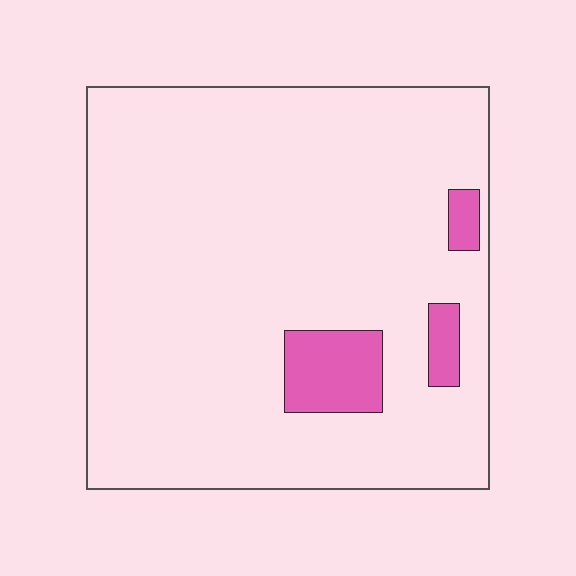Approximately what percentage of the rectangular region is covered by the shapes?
Approximately 10%.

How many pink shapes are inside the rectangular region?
3.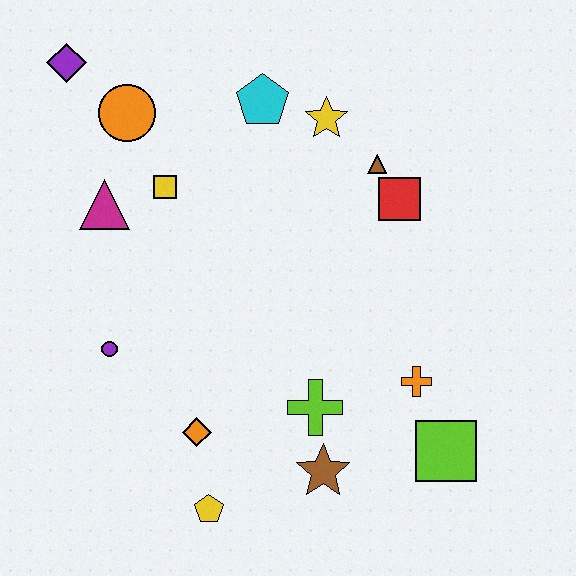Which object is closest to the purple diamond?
The orange circle is closest to the purple diamond.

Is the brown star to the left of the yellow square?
No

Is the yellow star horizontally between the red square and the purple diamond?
Yes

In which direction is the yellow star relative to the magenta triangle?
The yellow star is to the right of the magenta triangle.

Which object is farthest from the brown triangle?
The yellow pentagon is farthest from the brown triangle.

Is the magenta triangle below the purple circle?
No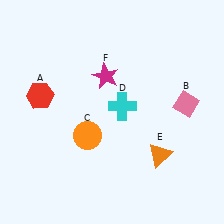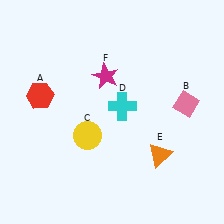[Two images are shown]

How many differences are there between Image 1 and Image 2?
There is 1 difference between the two images.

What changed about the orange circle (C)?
In Image 1, C is orange. In Image 2, it changed to yellow.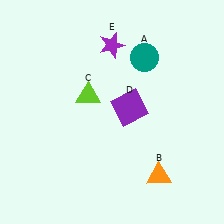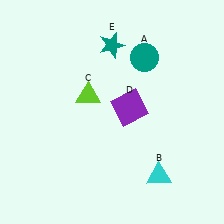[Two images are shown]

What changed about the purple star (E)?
In Image 1, E is purple. In Image 2, it changed to teal.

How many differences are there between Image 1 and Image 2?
There are 2 differences between the two images.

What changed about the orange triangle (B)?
In Image 1, B is orange. In Image 2, it changed to cyan.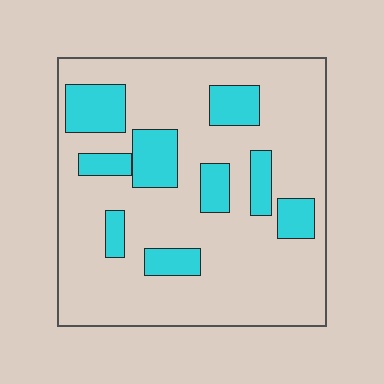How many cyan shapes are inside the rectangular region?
9.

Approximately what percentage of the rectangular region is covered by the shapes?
Approximately 20%.